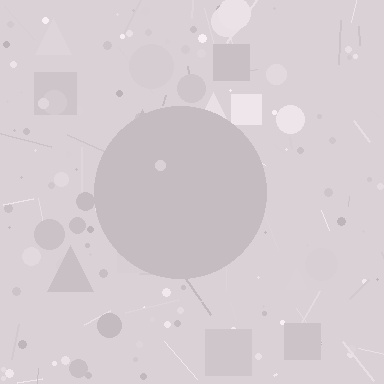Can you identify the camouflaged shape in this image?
The camouflaged shape is a circle.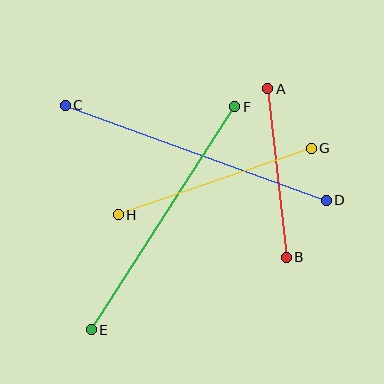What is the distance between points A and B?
The distance is approximately 169 pixels.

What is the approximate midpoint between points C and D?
The midpoint is at approximately (196, 153) pixels.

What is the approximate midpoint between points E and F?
The midpoint is at approximately (163, 218) pixels.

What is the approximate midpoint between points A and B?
The midpoint is at approximately (277, 173) pixels.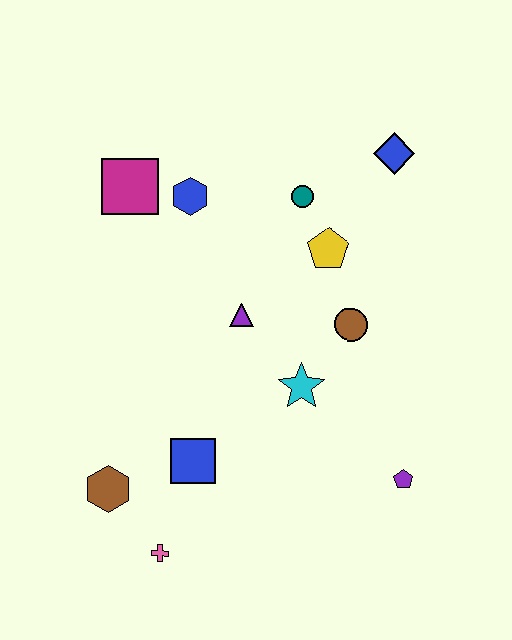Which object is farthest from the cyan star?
The magenta square is farthest from the cyan star.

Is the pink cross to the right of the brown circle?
No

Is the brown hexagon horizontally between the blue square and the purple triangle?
No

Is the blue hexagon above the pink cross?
Yes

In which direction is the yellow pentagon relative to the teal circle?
The yellow pentagon is below the teal circle.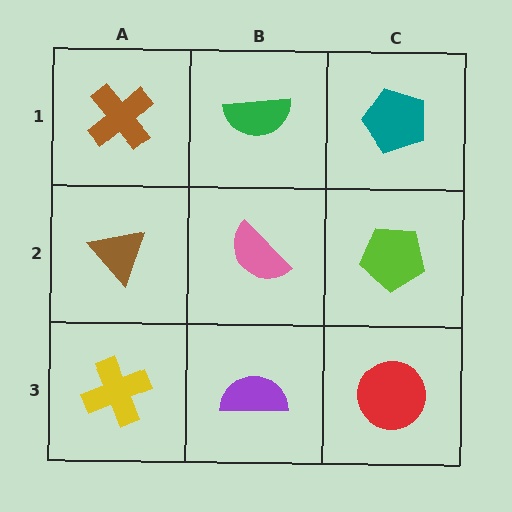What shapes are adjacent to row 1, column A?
A brown triangle (row 2, column A), a green semicircle (row 1, column B).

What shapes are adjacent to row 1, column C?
A lime pentagon (row 2, column C), a green semicircle (row 1, column B).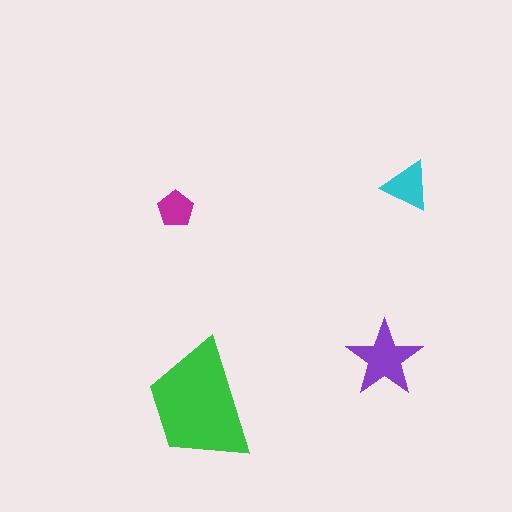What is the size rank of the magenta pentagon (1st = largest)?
4th.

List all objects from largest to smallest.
The green trapezoid, the purple star, the cyan triangle, the magenta pentagon.